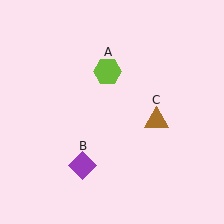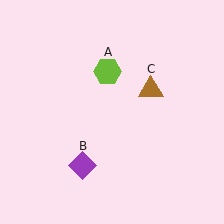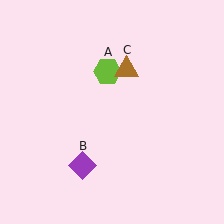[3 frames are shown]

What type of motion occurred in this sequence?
The brown triangle (object C) rotated counterclockwise around the center of the scene.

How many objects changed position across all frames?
1 object changed position: brown triangle (object C).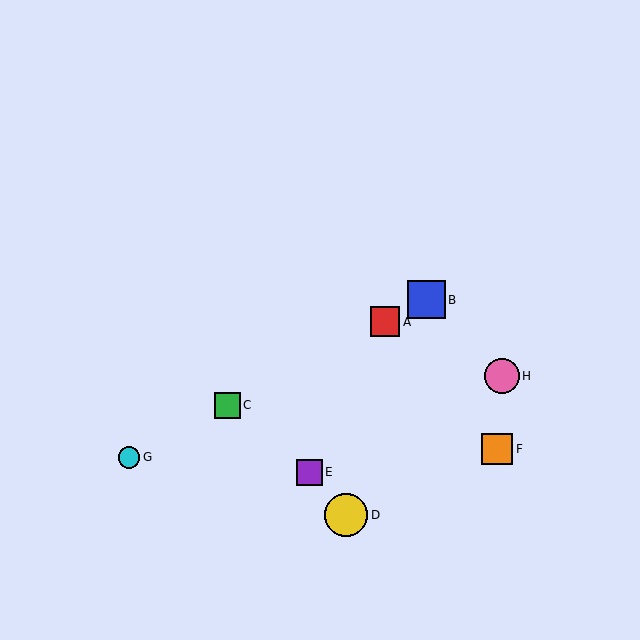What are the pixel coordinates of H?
Object H is at (502, 376).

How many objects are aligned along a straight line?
4 objects (A, B, C, G) are aligned along a straight line.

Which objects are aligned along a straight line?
Objects A, B, C, G are aligned along a straight line.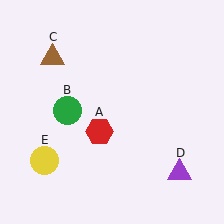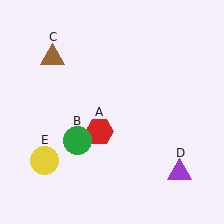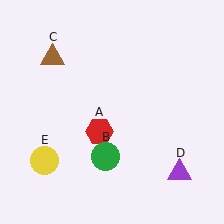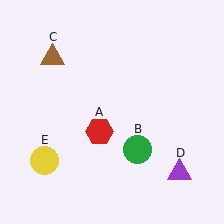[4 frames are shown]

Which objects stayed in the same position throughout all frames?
Red hexagon (object A) and brown triangle (object C) and purple triangle (object D) and yellow circle (object E) remained stationary.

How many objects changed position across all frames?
1 object changed position: green circle (object B).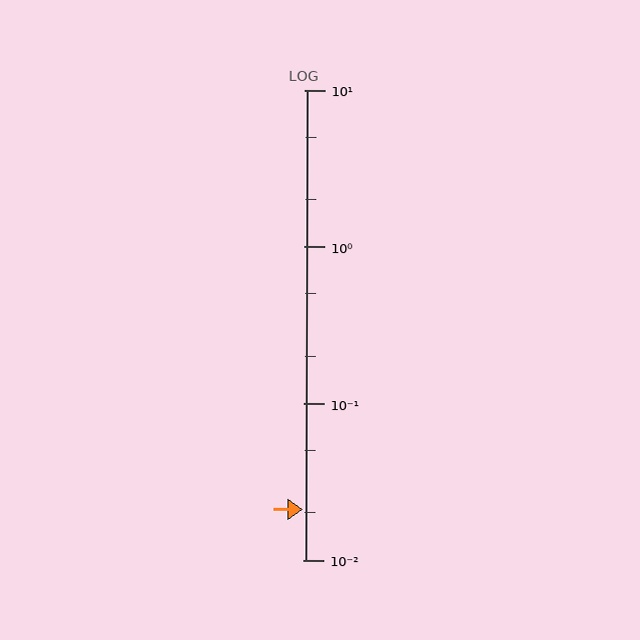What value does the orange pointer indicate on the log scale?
The pointer indicates approximately 0.021.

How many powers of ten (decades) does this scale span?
The scale spans 3 decades, from 0.01 to 10.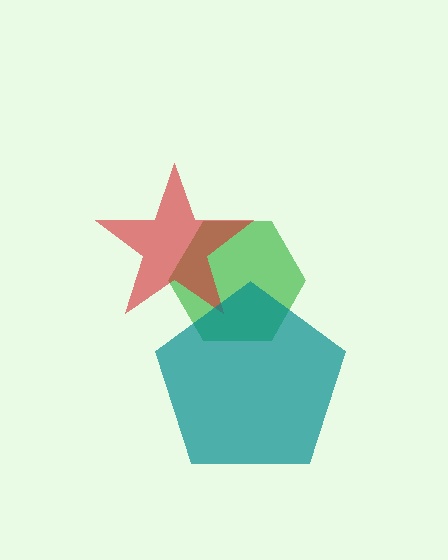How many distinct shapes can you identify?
There are 3 distinct shapes: a green hexagon, a red star, a teal pentagon.